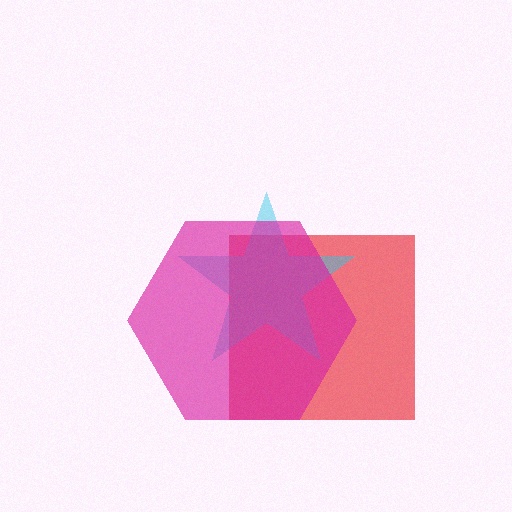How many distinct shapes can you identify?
There are 3 distinct shapes: a red square, a cyan star, a magenta hexagon.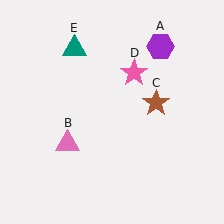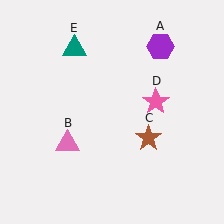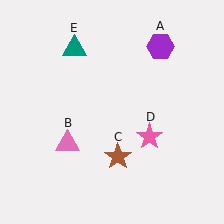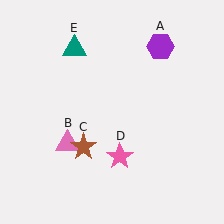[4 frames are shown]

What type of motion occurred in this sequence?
The brown star (object C), pink star (object D) rotated clockwise around the center of the scene.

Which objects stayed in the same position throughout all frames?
Purple hexagon (object A) and pink triangle (object B) and teal triangle (object E) remained stationary.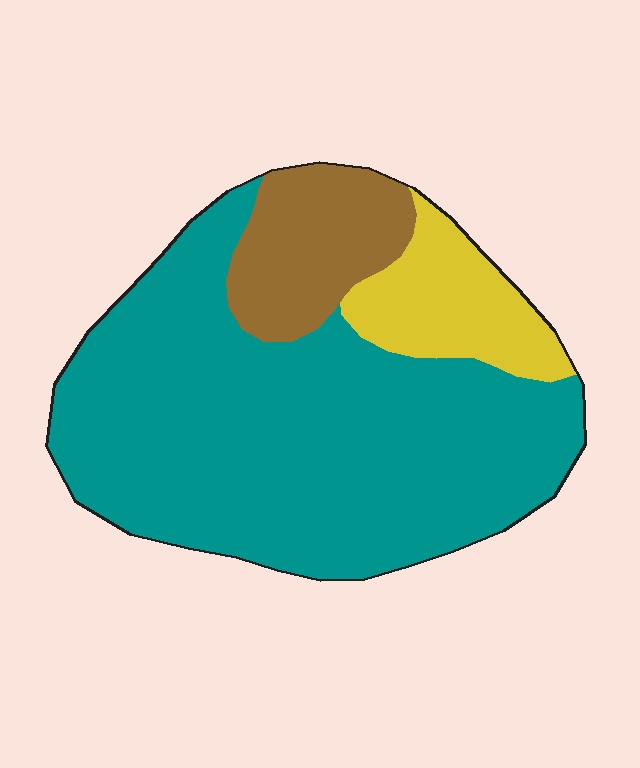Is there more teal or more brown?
Teal.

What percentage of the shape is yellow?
Yellow covers roughly 15% of the shape.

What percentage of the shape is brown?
Brown covers about 15% of the shape.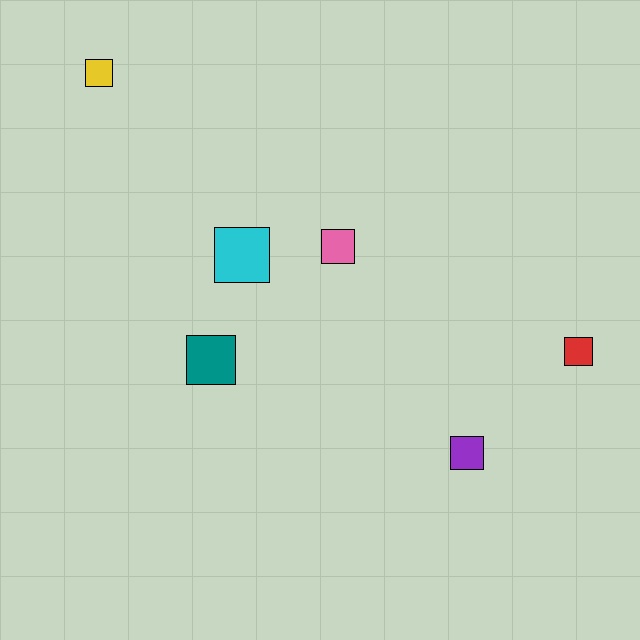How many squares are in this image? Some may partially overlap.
There are 6 squares.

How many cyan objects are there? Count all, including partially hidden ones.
There is 1 cyan object.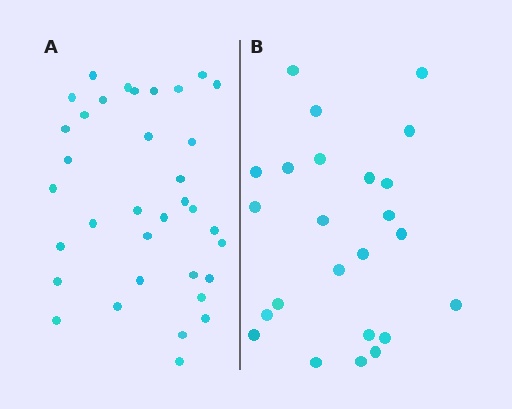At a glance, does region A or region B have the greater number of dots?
Region A (the left region) has more dots.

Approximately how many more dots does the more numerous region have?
Region A has roughly 12 or so more dots than region B.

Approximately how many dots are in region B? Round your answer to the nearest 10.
About 20 dots. (The exact count is 24, which rounds to 20.)